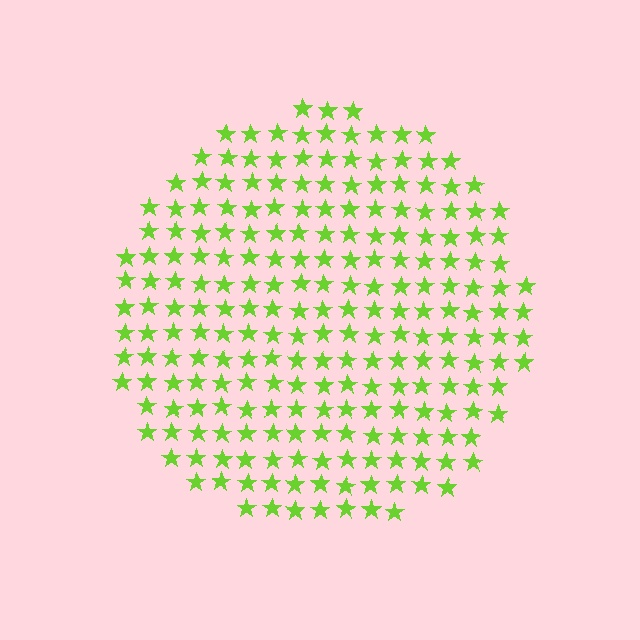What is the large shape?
The large shape is a circle.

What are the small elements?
The small elements are stars.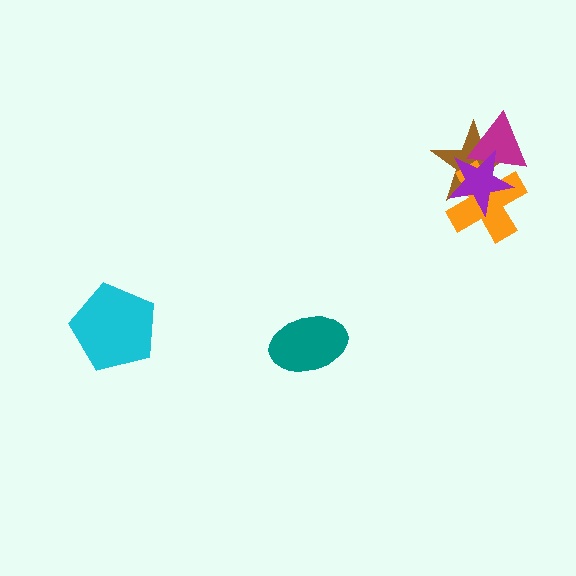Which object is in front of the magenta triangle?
The purple star is in front of the magenta triangle.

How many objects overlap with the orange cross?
3 objects overlap with the orange cross.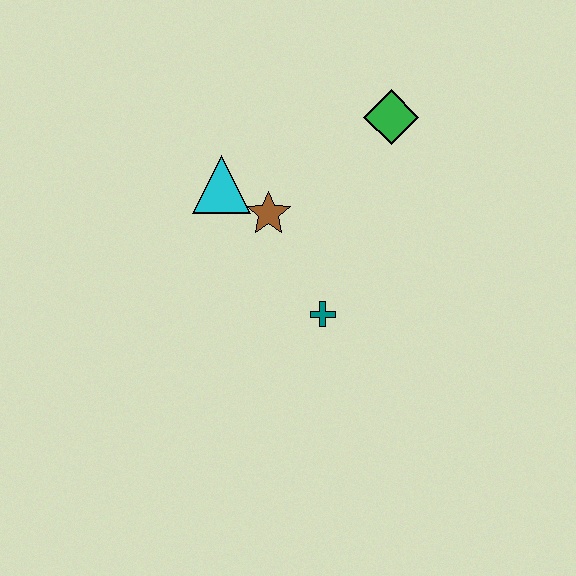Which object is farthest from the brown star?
The green diamond is farthest from the brown star.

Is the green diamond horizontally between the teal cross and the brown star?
No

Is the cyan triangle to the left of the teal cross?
Yes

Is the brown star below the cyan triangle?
Yes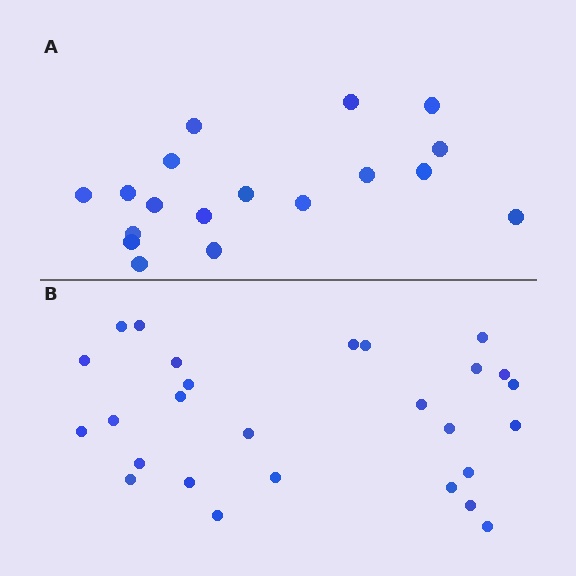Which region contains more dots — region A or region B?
Region B (the bottom region) has more dots.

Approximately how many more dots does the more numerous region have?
Region B has roughly 8 or so more dots than region A.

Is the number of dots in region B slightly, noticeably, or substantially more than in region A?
Region B has substantially more. The ratio is roughly 1.5 to 1.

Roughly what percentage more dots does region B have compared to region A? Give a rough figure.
About 50% more.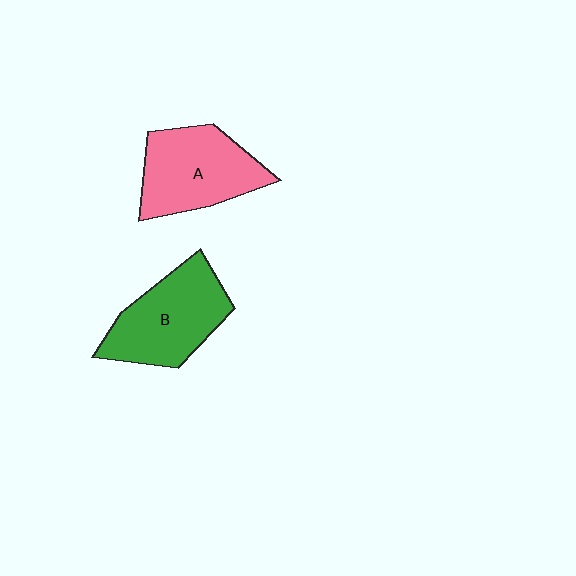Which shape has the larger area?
Shape B (green).